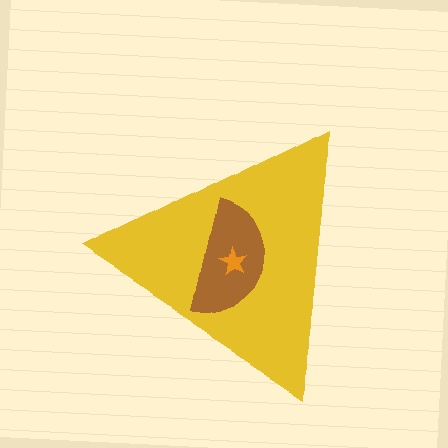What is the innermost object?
The orange star.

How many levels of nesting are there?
3.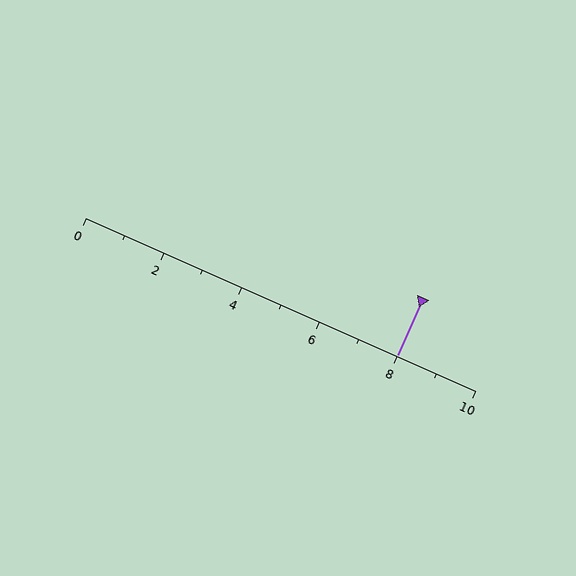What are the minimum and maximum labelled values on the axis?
The axis runs from 0 to 10.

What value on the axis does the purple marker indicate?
The marker indicates approximately 8.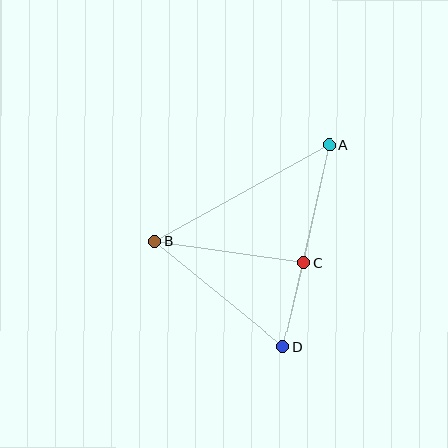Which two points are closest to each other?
Points C and D are closest to each other.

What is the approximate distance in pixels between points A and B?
The distance between A and B is approximately 200 pixels.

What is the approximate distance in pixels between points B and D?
The distance between B and D is approximately 167 pixels.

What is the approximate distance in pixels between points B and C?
The distance between B and C is approximately 151 pixels.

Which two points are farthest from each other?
Points A and D are farthest from each other.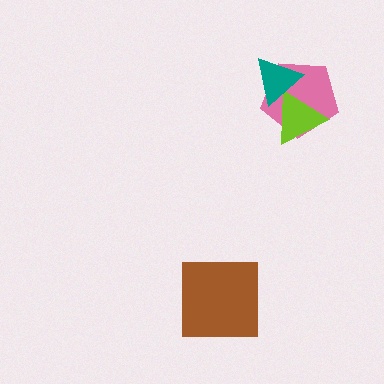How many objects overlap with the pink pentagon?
2 objects overlap with the pink pentagon.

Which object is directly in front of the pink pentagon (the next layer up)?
The lime triangle is directly in front of the pink pentagon.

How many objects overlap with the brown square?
0 objects overlap with the brown square.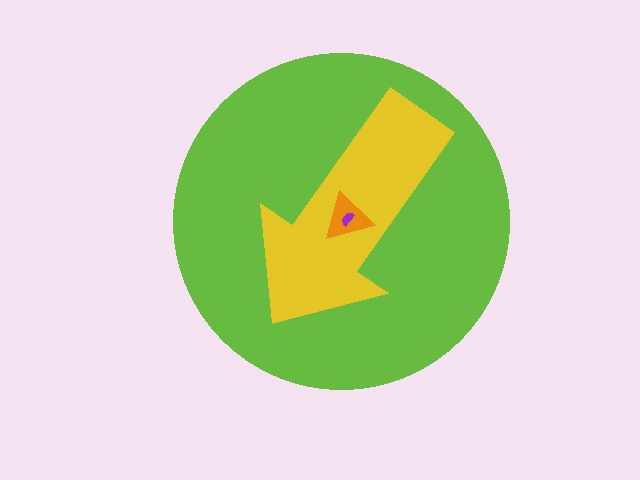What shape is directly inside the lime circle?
The yellow arrow.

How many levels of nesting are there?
4.